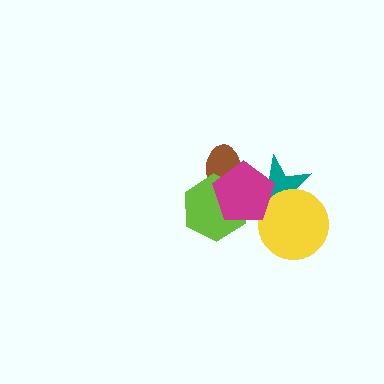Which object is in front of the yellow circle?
The magenta pentagon is in front of the yellow circle.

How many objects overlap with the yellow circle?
2 objects overlap with the yellow circle.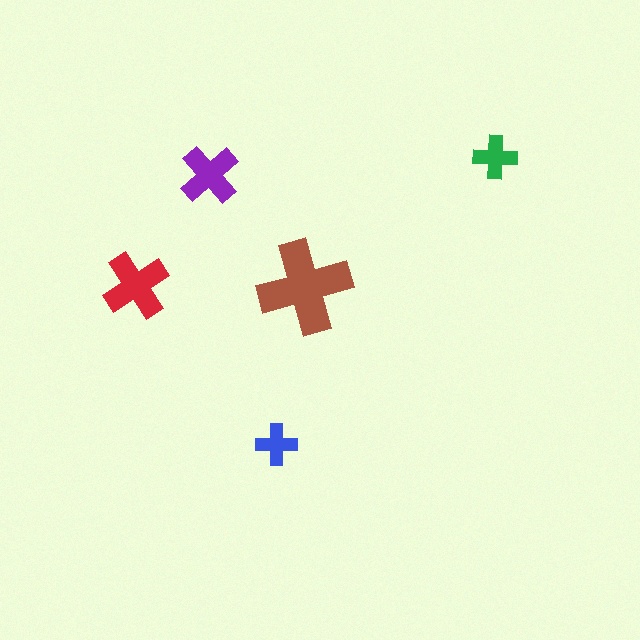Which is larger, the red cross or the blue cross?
The red one.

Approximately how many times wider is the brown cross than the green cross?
About 2 times wider.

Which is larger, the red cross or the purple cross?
The red one.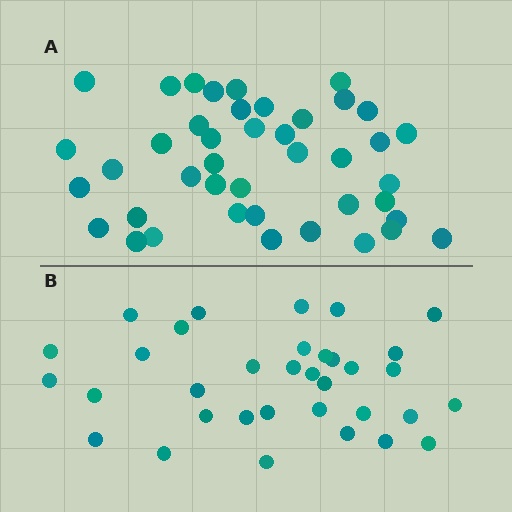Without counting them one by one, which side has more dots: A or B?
Region A (the top region) has more dots.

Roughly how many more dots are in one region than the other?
Region A has roughly 8 or so more dots than region B.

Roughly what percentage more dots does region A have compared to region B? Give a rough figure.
About 25% more.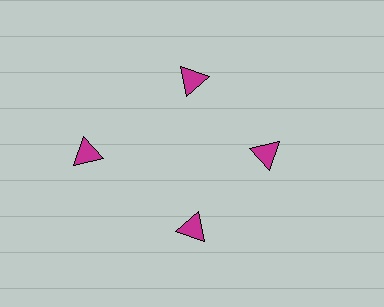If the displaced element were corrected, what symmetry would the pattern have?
It would have 4-fold rotational symmetry — the pattern would map onto itself every 90 degrees.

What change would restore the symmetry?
The symmetry would be restored by moving it inward, back onto the ring so that all 4 triangles sit at equal angles and equal distance from the center.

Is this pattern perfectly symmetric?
No. The 4 magenta triangles are arranged in a ring, but one element near the 9 o'clock position is pushed outward from the center, breaking the 4-fold rotational symmetry.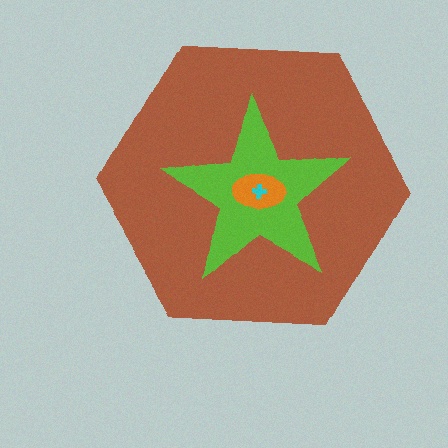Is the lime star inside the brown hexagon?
Yes.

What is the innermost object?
The cyan cross.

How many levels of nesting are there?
4.